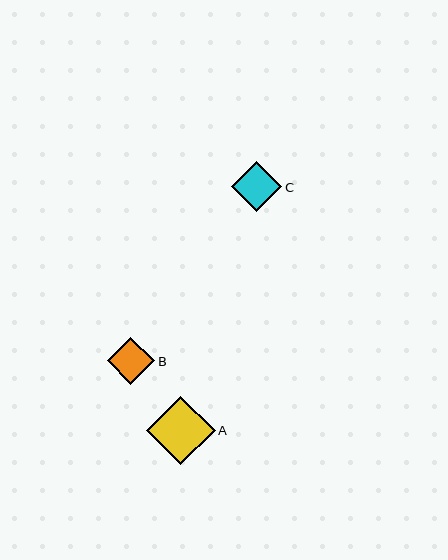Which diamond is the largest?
Diamond A is the largest with a size of approximately 68 pixels.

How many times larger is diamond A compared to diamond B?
Diamond A is approximately 1.4 times the size of diamond B.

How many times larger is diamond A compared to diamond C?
Diamond A is approximately 1.4 times the size of diamond C.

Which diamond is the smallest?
Diamond B is the smallest with a size of approximately 47 pixels.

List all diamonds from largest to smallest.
From largest to smallest: A, C, B.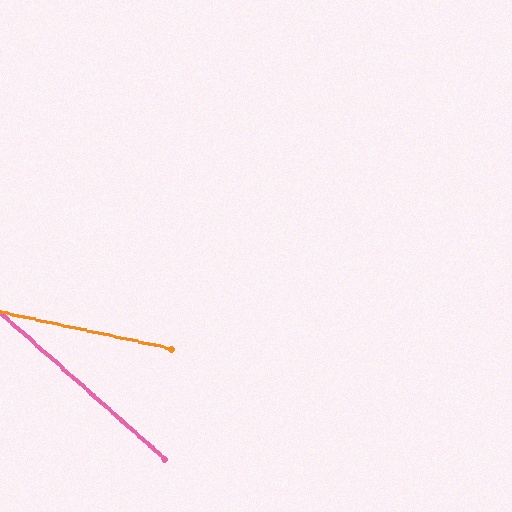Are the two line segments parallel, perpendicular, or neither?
Neither parallel nor perpendicular — they differ by about 29°.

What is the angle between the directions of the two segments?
Approximately 29 degrees.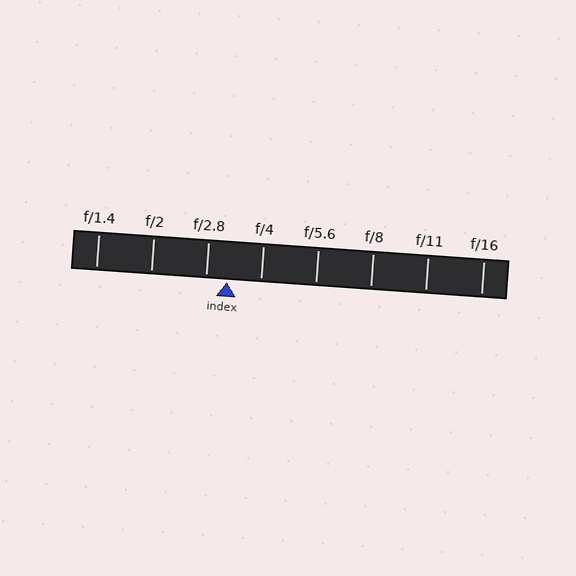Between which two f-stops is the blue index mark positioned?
The index mark is between f/2.8 and f/4.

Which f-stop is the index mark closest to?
The index mark is closest to f/2.8.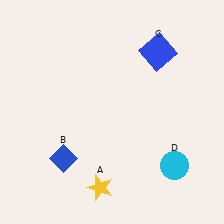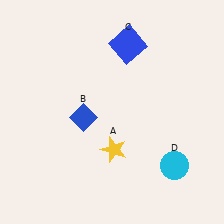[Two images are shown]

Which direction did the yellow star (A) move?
The yellow star (A) moved up.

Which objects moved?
The objects that moved are: the yellow star (A), the blue diamond (B), the blue square (C).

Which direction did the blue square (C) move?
The blue square (C) moved left.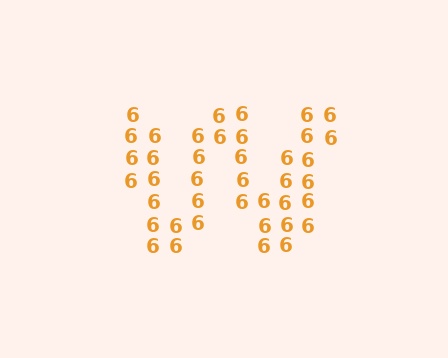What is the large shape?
The large shape is the letter W.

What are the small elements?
The small elements are digit 6's.